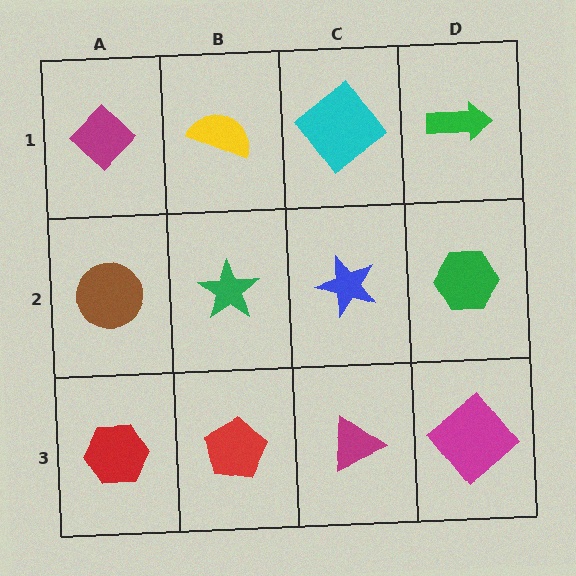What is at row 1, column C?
A cyan diamond.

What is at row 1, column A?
A magenta diamond.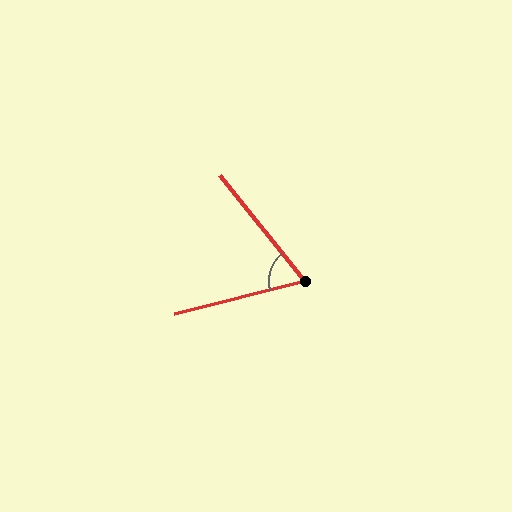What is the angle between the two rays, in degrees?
Approximately 66 degrees.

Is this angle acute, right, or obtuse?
It is acute.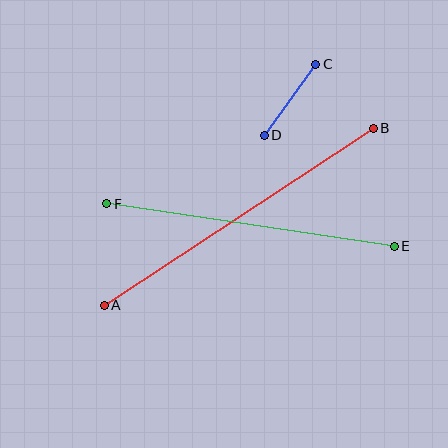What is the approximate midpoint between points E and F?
The midpoint is at approximately (251, 225) pixels.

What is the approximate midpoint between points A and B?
The midpoint is at approximately (239, 217) pixels.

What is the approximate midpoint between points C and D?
The midpoint is at approximately (290, 100) pixels.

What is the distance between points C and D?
The distance is approximately 87 pixels.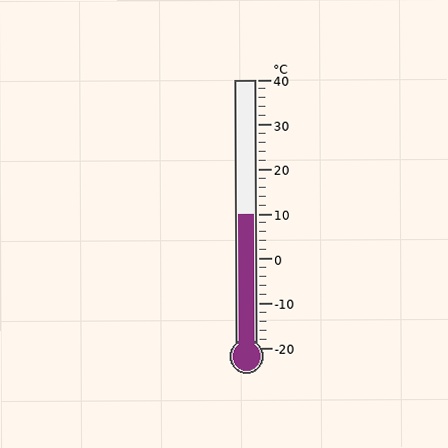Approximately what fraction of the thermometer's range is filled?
The thermometer is filled to approximately 50% of its range.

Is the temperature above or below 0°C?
The temperature is above 0°C.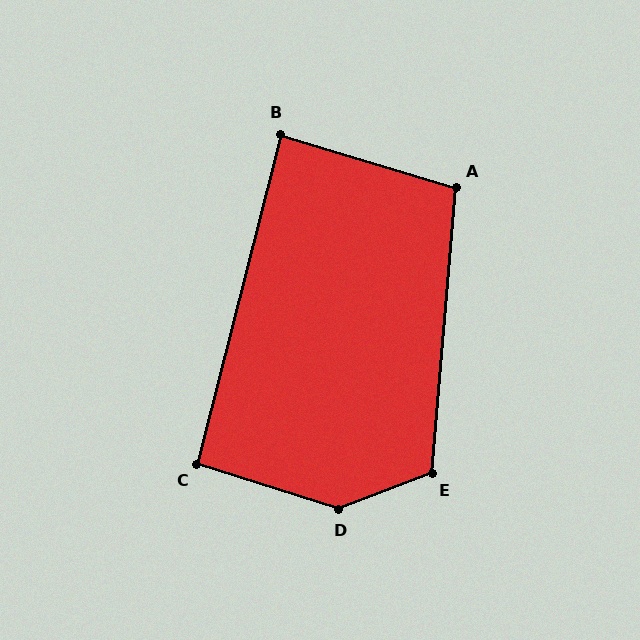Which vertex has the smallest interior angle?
B, at approximately 87 degrees.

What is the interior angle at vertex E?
Approximately 116 degrees (obtuse).